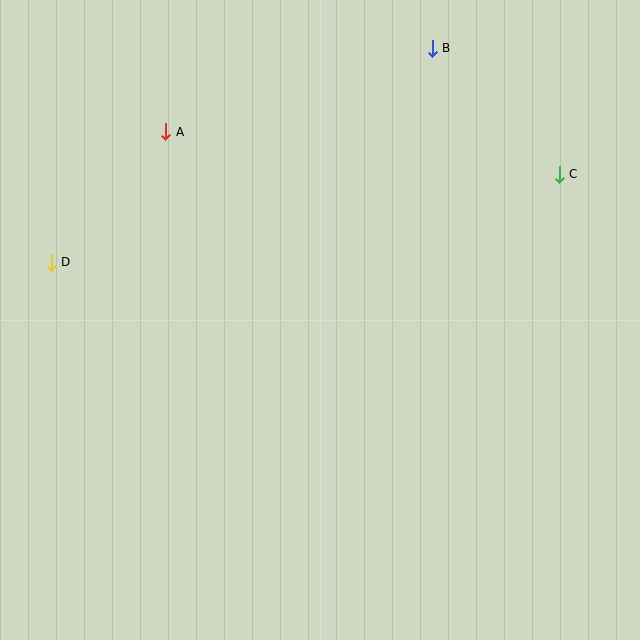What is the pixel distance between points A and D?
The distance between A and D is 174 pixels.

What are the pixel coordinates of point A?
Point A is at (166, 132).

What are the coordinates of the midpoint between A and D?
The midpoint between A and D is at (108, 197).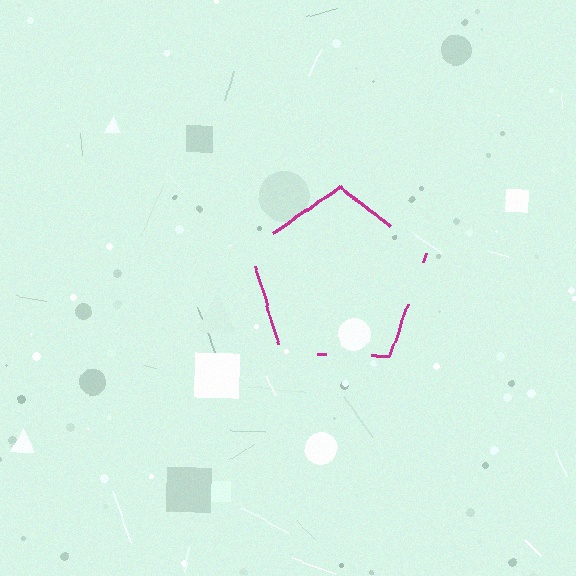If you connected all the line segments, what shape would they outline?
They would outline a pentagon.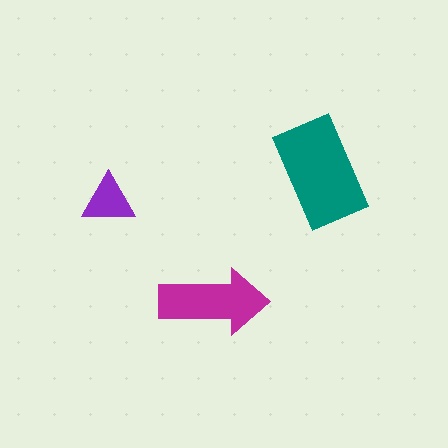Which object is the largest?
The teal rectangle.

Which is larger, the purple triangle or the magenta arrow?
The magenta arrow.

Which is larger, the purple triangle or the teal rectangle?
The teal rectangle.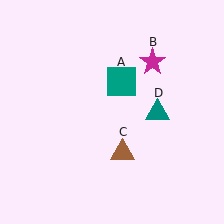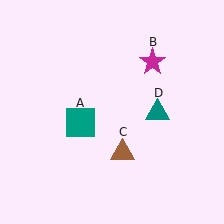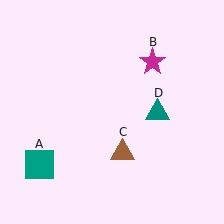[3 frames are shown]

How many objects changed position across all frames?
1 object changed position: teal square (object A).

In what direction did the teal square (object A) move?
The teal square (object A) moved down and to the left.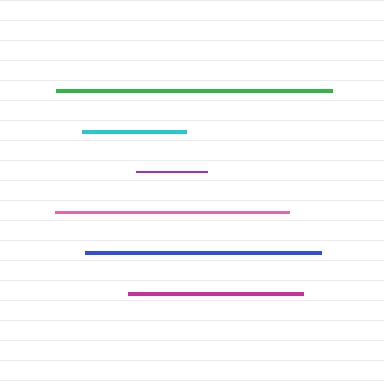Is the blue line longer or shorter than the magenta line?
The blue line is longer than the magenta line.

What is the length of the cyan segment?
The cyan segment is approximately 104 pixels long.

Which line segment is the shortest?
The purple line is the shortest at approximately 71 pixels.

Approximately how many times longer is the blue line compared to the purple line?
The blue line is approximately 3.3 times the length of the purple line.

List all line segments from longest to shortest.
From longest to shortest: green, blue, pink, magenta, cyan, purple.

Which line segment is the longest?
The green line is the longest at approximately 276 pixels.